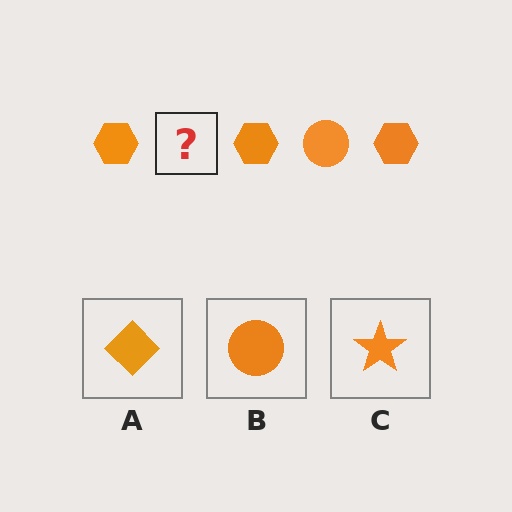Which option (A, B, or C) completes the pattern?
B.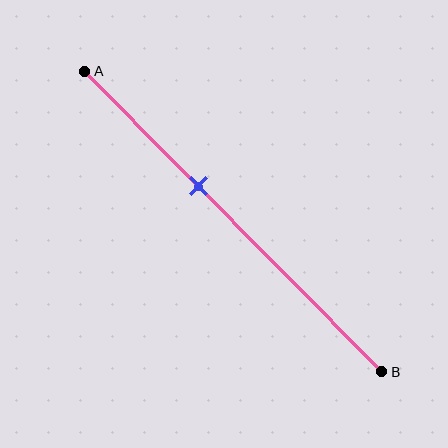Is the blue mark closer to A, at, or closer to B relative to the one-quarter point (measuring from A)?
The blue mark is closer to point B than the one-quarter point of segment AB.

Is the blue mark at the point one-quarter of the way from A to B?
No, the mark is at about 40% from A, not at the 25% one-quarter point.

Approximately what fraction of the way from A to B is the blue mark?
The blue mark is approximately 40% of the way from A to B.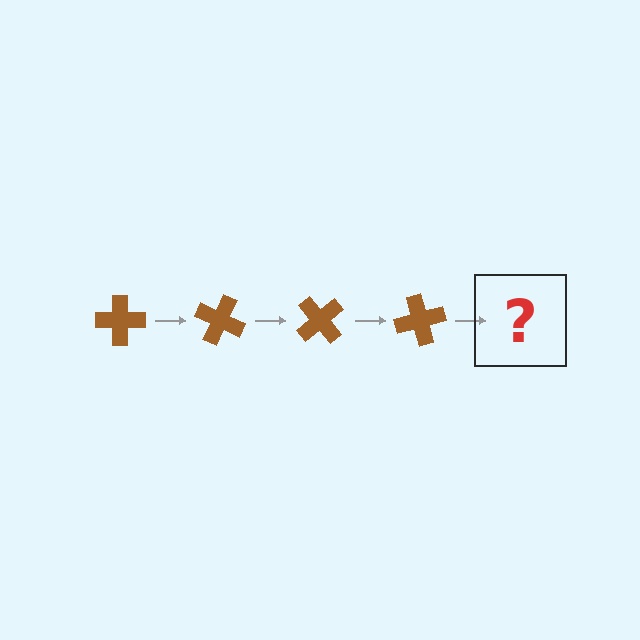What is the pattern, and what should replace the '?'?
The pattern is that the cross rotates 25 degrees each step. The '?' should be a brown cross rotated 100 degrees.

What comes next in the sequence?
The next element should be a brown cross rotated 100 degrees.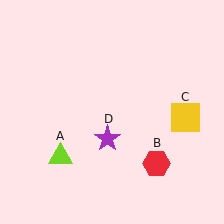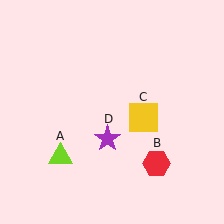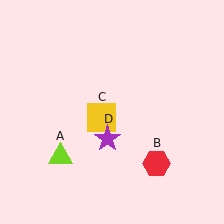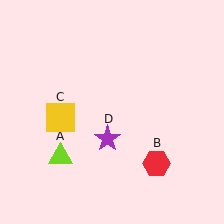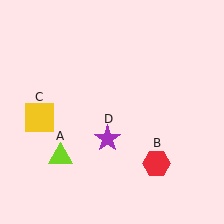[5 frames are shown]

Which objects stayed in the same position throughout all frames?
Lime triangle (object A) and red hexagon (object B) and purple star (object D) remained stationary.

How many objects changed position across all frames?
1 object changed position: yellow square (object C).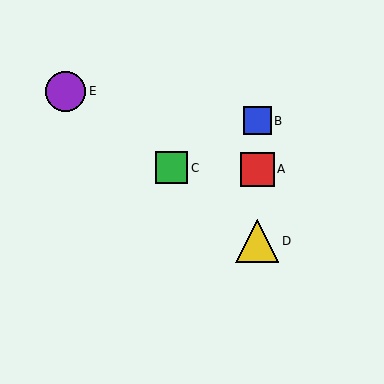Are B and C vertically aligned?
No, B is at x≈257 and C is at x≈172.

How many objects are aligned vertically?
3 objects (A, B, D) are aligned vertically.